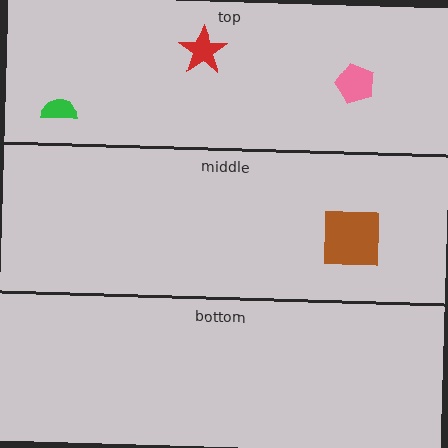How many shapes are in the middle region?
1.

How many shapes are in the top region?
3.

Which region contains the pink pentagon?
The top region.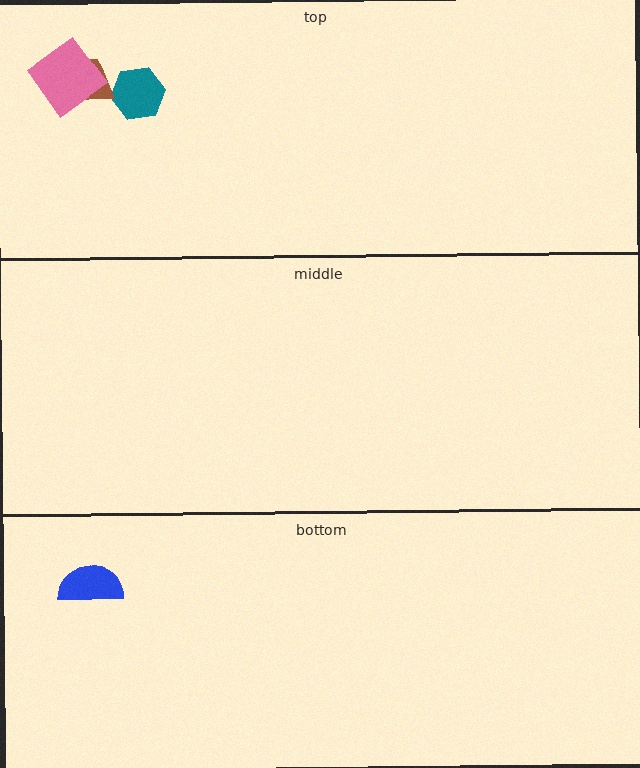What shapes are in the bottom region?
The blue semicircle.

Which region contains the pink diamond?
The top region.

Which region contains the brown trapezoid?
The top region.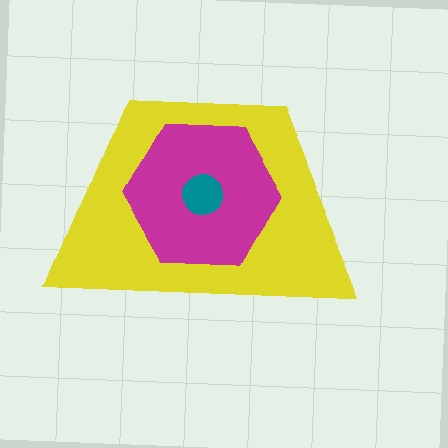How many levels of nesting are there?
3.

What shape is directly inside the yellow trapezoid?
The magenta hexagon.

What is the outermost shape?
The yellow trapezoid.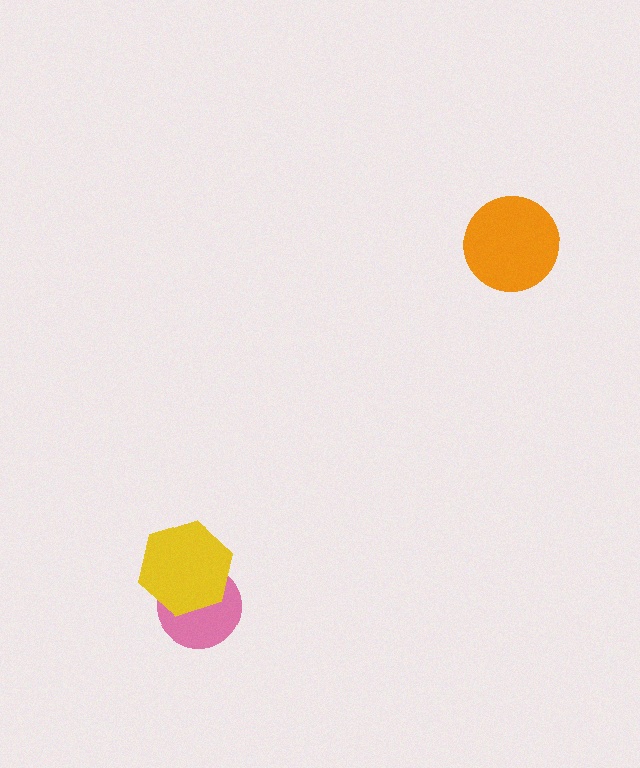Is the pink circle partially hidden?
Yes, it is partially covered by another shape.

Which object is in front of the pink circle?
The yellow hexagon is in front of the pink circle.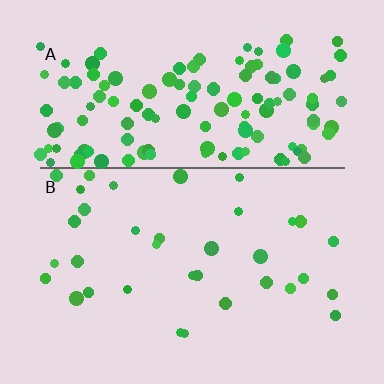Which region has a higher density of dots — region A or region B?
A (the top).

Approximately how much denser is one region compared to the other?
Approximately 3.9× — region A over region B.